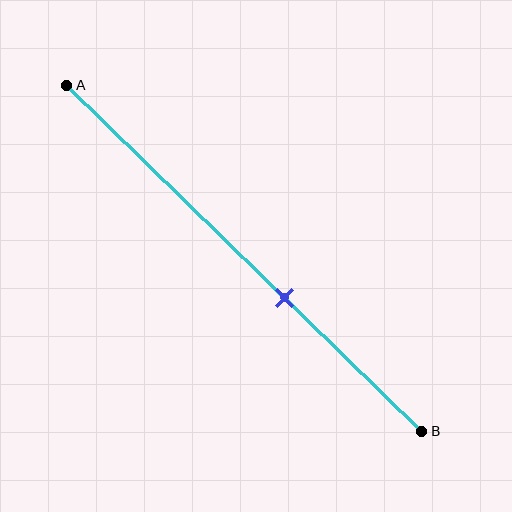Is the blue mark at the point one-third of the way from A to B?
No, the mark is at about 60% from A, not at the 33% one-third point.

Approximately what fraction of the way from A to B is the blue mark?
The blue mark is approximately 60% of the way from A to B.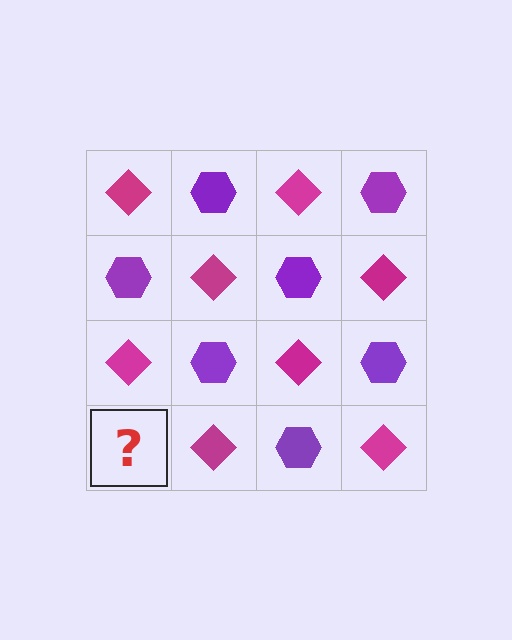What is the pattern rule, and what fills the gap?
The rule is that it alternates magenta diamond and purple hexagon in a checkerboard pattern. The gap should be filled with a purple hexagon.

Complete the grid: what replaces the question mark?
The question mark should be replaced with a purple hexagon.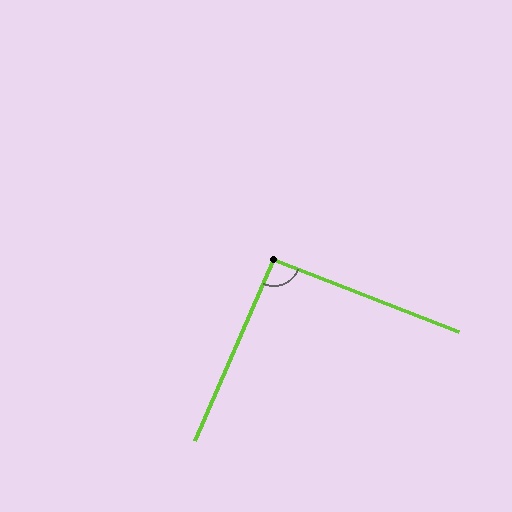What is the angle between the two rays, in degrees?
Approximately 92 degrees.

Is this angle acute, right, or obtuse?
It is approximately a right angle.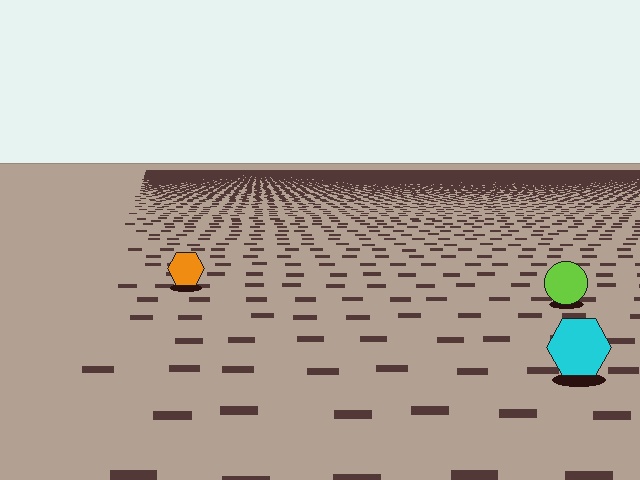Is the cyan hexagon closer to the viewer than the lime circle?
Yes. The cyan hexagon is closer — you can tell from the texture gradient: the ground texture is coarser near it.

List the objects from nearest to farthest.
From nearest to farthest: the cyan hexagon, the lime circle, the orange hexagon.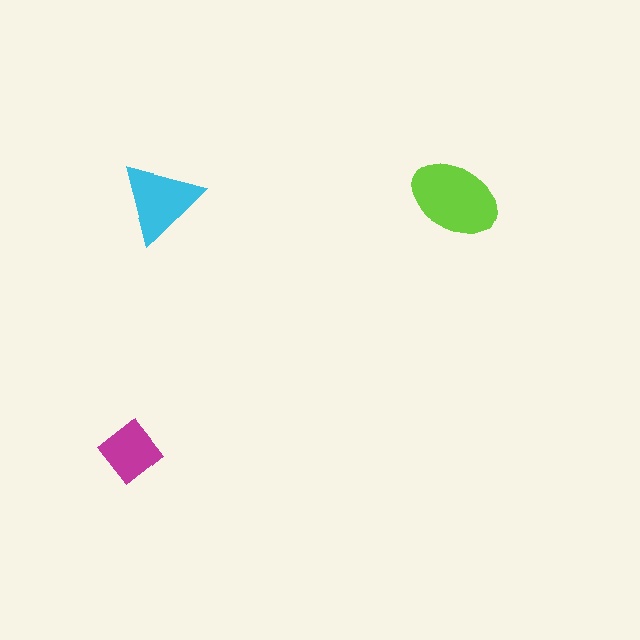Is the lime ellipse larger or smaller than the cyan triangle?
Larger.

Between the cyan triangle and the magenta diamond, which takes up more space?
The cyan triangle.